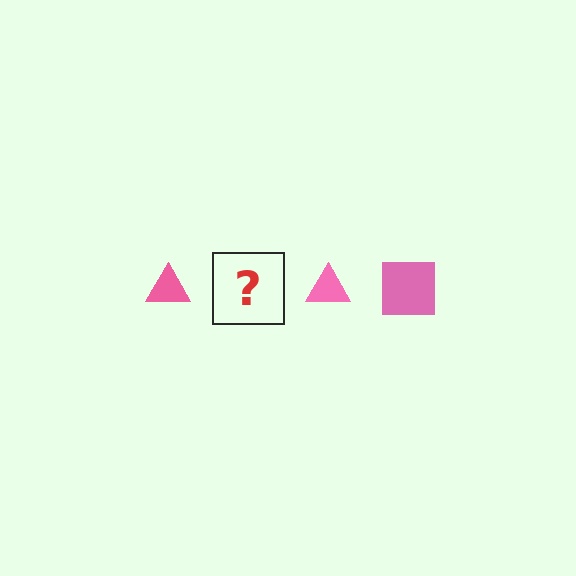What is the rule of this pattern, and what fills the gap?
The rule is that the pattern cycles through triangle, square shapes in pink. The gap should be filled with a pink square.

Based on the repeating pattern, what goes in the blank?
The blank should be a pink square.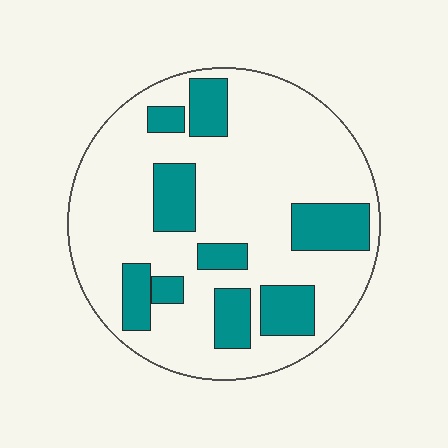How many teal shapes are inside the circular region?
9.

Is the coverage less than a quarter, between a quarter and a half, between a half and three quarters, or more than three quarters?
Between a quarter and a half.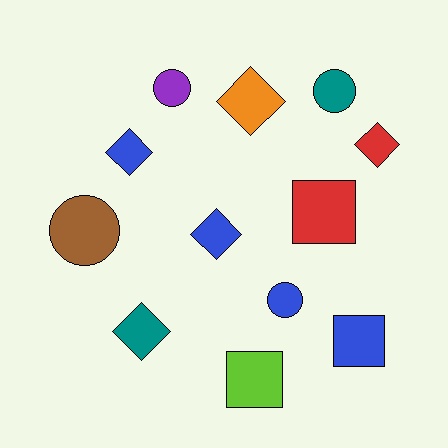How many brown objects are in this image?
There is 1 brown object.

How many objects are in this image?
There are 12 objects.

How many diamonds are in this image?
There are 5 diamonds.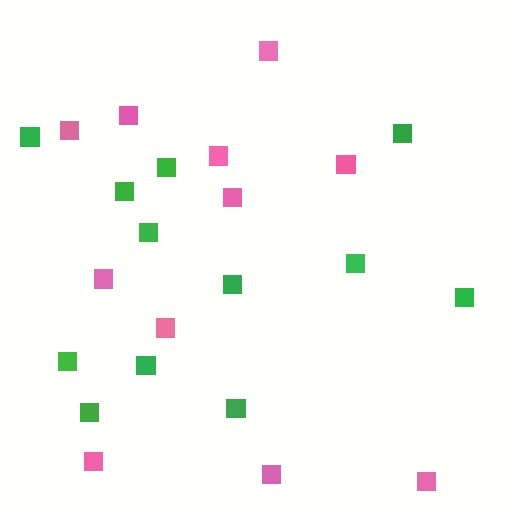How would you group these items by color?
There are 2 groups: one group of pink squares (11) and one group of green squares (12).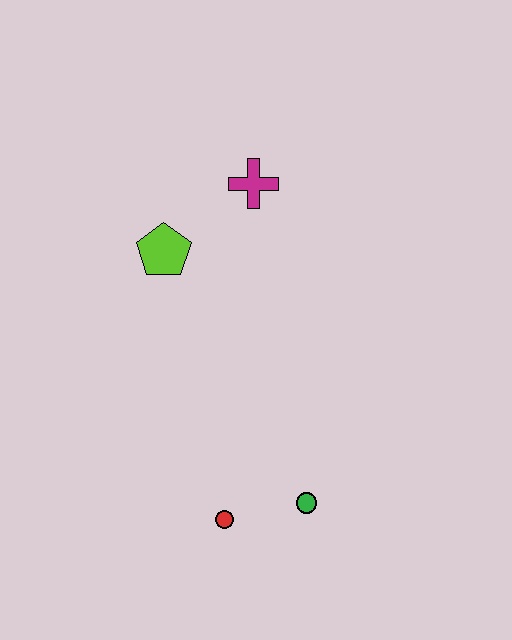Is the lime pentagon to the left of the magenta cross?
Yes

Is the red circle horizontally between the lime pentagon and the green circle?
Yes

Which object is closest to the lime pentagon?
The magenta cross is closest to the lime pentagon.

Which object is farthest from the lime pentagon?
The green circle is farthest from the lime pentagon.